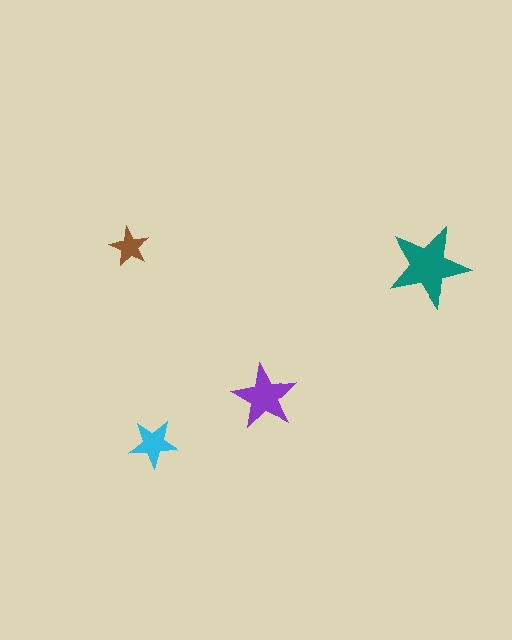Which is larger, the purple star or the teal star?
The teal one.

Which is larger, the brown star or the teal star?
The teal one.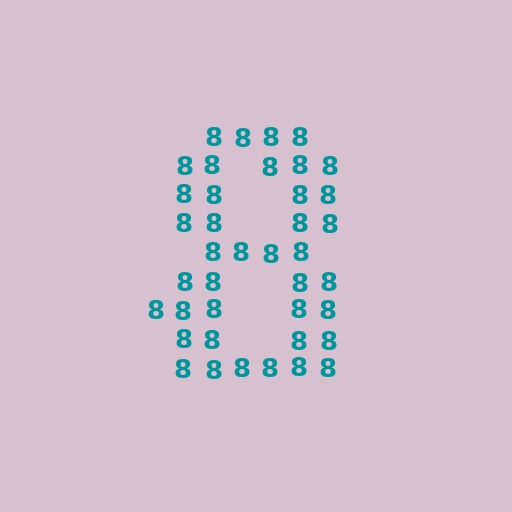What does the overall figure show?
The overall figure shows the digit 8.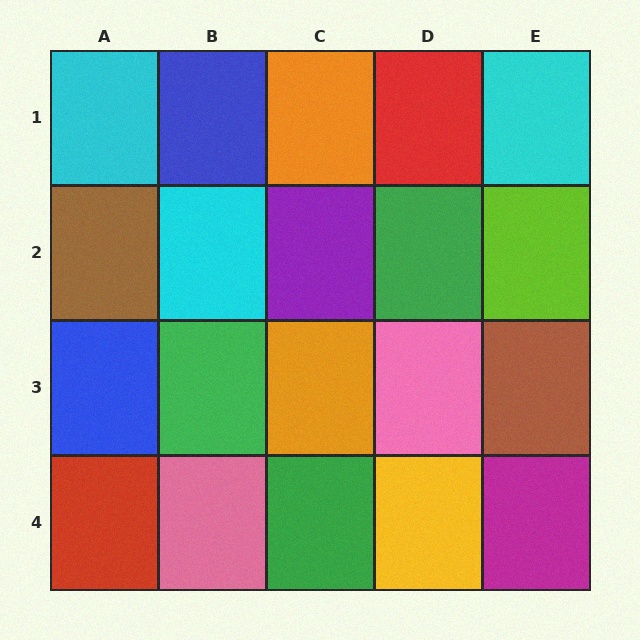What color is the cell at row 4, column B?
Pink.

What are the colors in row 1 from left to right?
Cyan, blue, orange, red, cyan.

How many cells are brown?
2 cells are brown.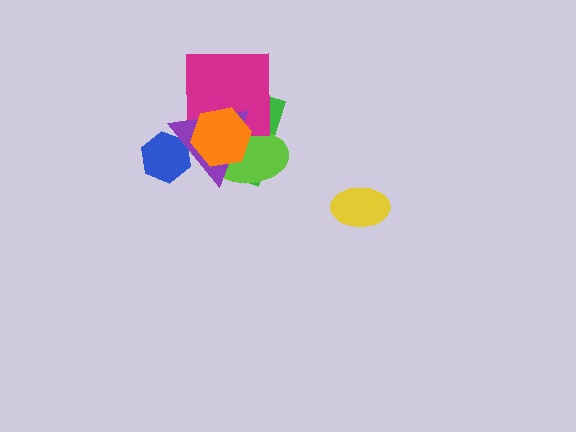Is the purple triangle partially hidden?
Yes, it is partially covered by another shape.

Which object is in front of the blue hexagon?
The purple triangle is in front of the blue hexagon.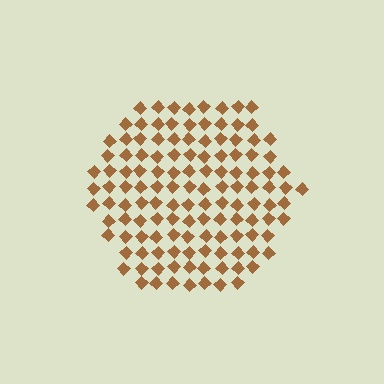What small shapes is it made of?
It is made of small diamonds.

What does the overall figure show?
The overall figure shows a hexagon.